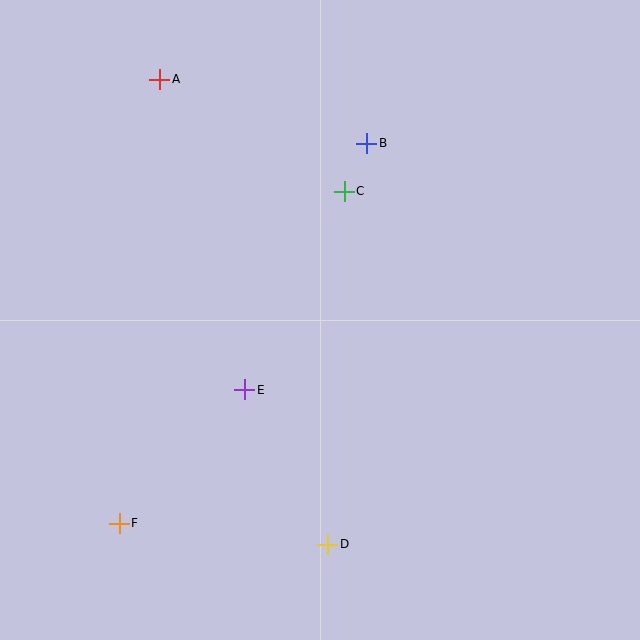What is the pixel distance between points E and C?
The distance between E and C is 222 pixels.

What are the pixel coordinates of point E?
Point E is at (245, 390).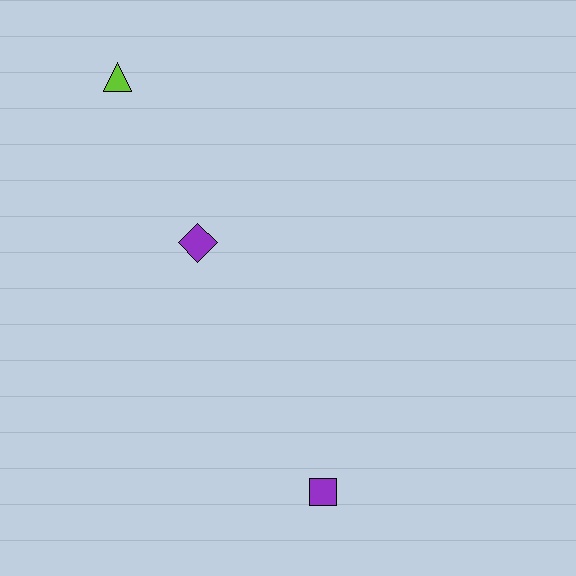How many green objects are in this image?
There are no green objects.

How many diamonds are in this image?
There is 1 diamond.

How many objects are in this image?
There are 3 objects.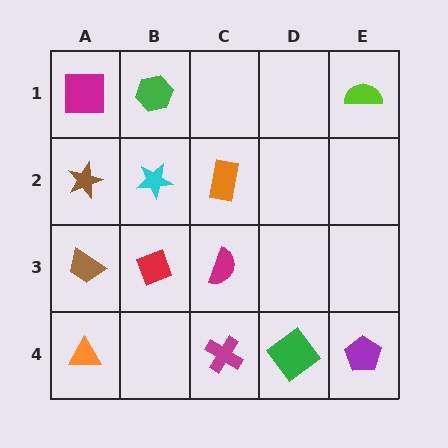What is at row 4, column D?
A green diamond.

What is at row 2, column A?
A brown star.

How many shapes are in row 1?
3 shapes.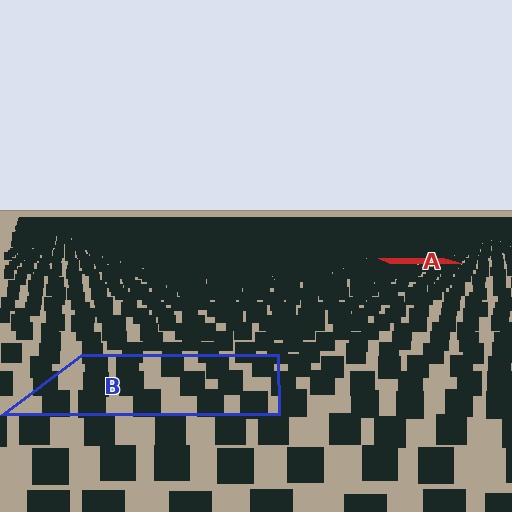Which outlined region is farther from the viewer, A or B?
Region A is farther from the viewer — the texture elements inside it appear smaller and more densely packed.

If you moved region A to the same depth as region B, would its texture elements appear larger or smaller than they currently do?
They would appear larger. At a closer depth, the same texture elements are projected at a bigger on-screen size.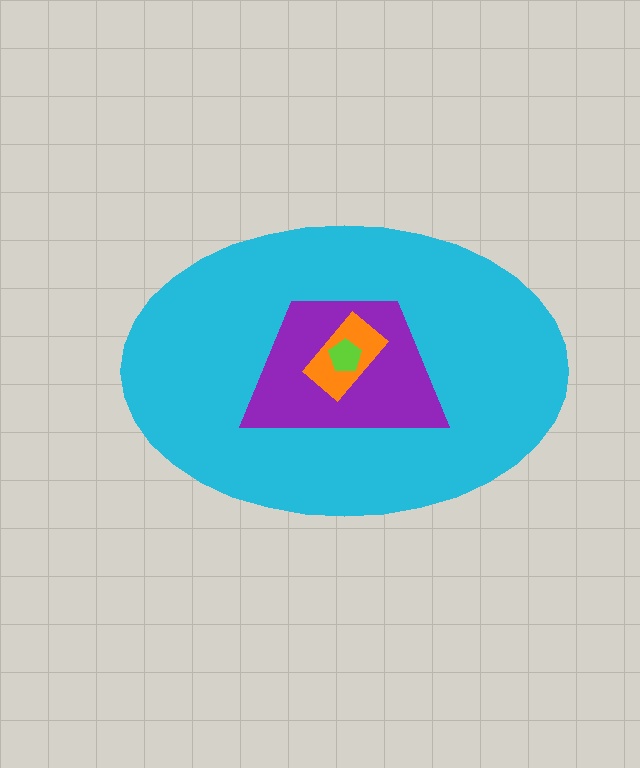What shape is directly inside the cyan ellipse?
The purple trapezoid.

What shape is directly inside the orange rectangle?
The lime pentagon.